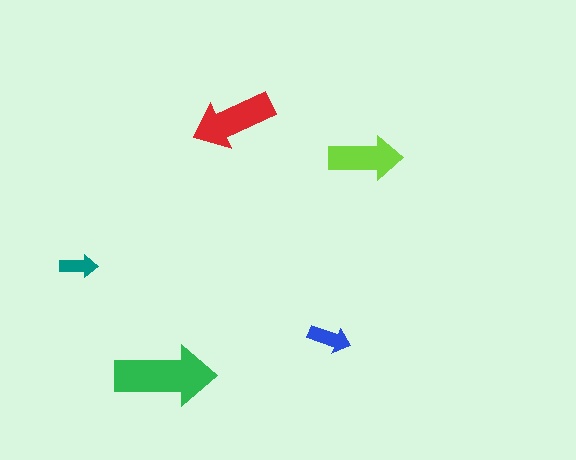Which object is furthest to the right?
The lime arrow is rightmost.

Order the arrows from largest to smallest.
the green one, the red one, the lime one, the blue one, the teal one.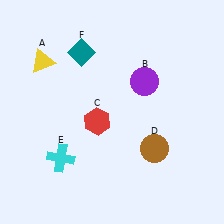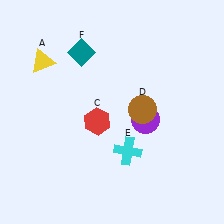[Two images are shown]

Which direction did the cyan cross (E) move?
The cyan cross (E) moved right.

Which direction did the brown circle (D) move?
The brown circle (D) moved up.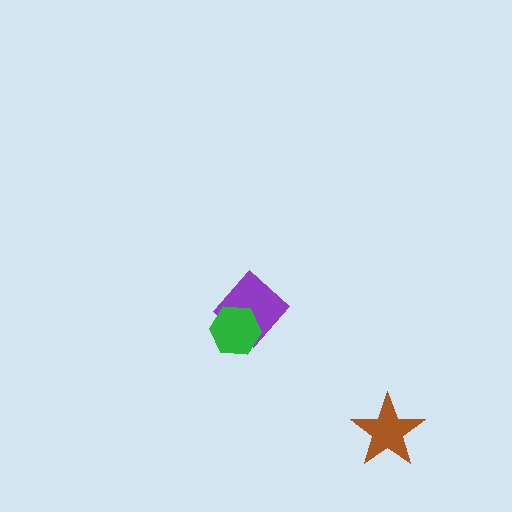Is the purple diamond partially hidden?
Yes, it is partially covered by another shape.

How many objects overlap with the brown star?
0 objects overlap with the brown star.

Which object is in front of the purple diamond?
The green hexagon is in front of the purple diamond.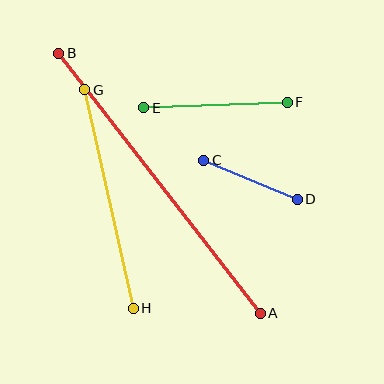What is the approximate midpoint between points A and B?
The midpoint is at approximately (159, 183) pixels.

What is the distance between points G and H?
The distance is approximately 224 pixels.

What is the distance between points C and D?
The distance is approximately 102 pixels.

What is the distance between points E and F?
The distance is approximately 143 pixels.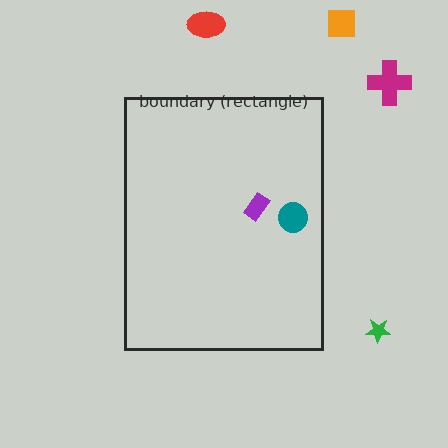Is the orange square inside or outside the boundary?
Outside.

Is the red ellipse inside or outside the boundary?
Outside.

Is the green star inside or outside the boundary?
Outside.